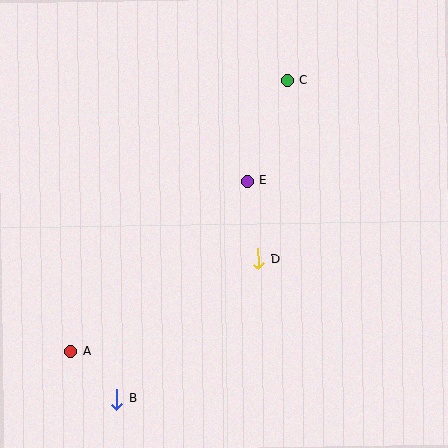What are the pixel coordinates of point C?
Point C is at (287, 80).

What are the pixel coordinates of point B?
Point B is at (116, 399).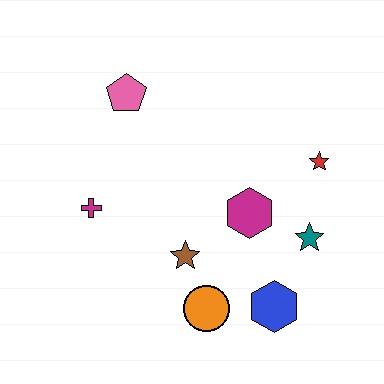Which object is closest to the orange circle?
The brown star is closest to the orange circle.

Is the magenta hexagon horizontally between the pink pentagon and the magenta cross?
No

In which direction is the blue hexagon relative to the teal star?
The blue hexagon is below the teal star.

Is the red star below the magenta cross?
No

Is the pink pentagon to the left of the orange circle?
Yes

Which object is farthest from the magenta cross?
The red star is farthest from the magenta cross.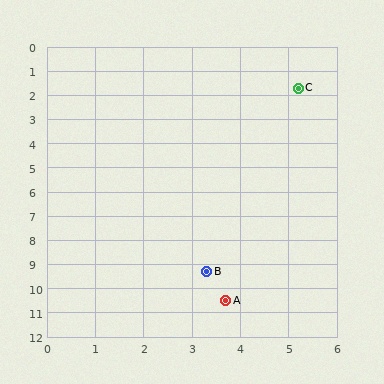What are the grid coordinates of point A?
Point A is at approximately (3.7, 10.5).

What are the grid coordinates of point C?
Point C is at approximately (5.2, 1.7).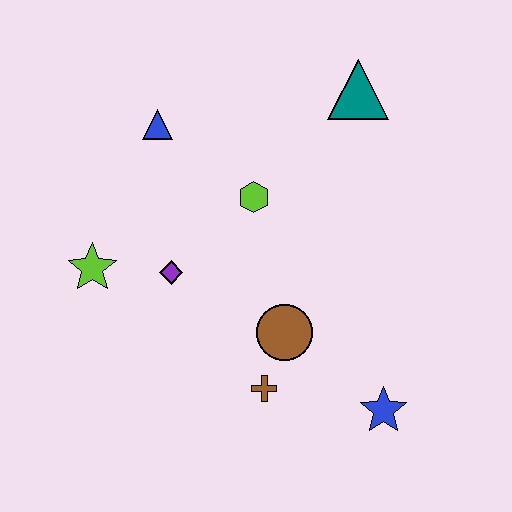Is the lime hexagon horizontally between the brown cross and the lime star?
Yes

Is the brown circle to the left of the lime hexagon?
No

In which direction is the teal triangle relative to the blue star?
The teal triangle is above the blue star.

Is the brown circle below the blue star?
No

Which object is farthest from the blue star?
The blue triangle is farthest from the blue star.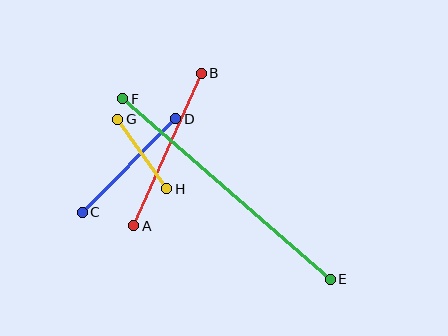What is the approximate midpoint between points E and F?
The midpoint is at approximately (226, 189) pixels.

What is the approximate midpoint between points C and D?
The midpoint is at approximately (129, 166) pixels.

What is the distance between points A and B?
The distance is approximately 167 pixels.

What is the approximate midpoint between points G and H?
The midpoint is at approximately (142, 154) pixels.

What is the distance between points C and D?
The distance is approximately 132 pixels.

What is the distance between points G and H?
The distance is approximately 85 pixels.